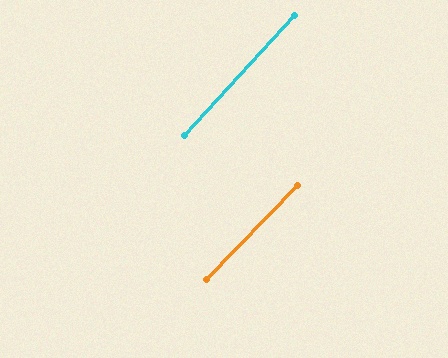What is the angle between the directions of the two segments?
Approximately 2 degrees.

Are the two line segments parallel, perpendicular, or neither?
Parallel — their directions differ by only 1.6°.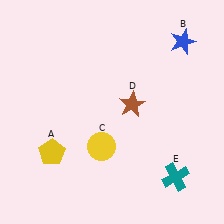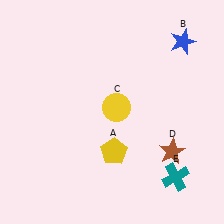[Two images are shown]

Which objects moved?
The objects that moved are: the yellow pentagon (A), the yellow circle (C), the brown star (D).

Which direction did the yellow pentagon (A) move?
The yellow pentagon (A) moved right.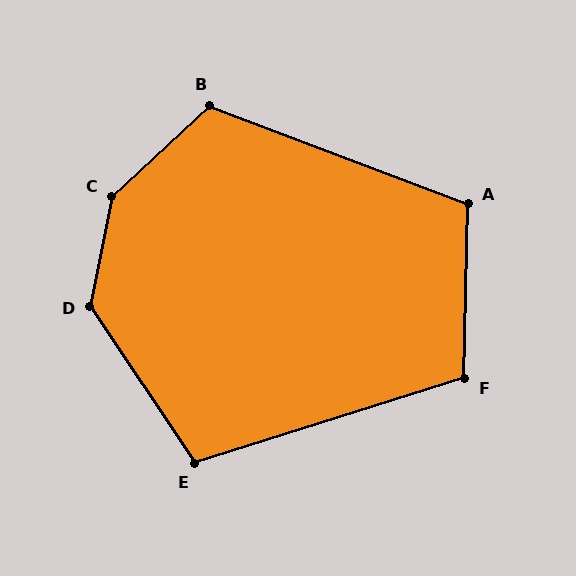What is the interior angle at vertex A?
Approximately 110 degrees (obtuse).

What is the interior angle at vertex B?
Approximately 116 degrees (obtuse).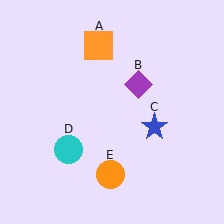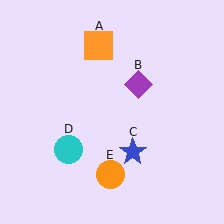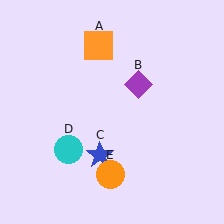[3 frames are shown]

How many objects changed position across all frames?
1 object changed position: blue star (object C).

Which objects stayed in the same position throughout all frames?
Orange square (object A) and purple diamond (object B) and cyan circle (object D) and orange circle (object E) remained stationary.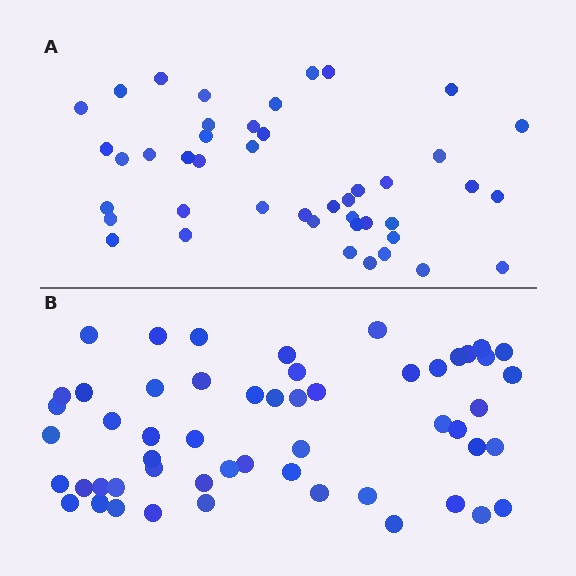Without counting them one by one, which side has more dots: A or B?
Region B (the bottom region) has more dots.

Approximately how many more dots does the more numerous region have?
Region B has roughly 10 or so more dots than region A.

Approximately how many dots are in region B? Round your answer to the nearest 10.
About 50 dots. (The exact count is 54, which rounds to 50.)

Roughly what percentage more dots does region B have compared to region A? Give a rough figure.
About 25% more.